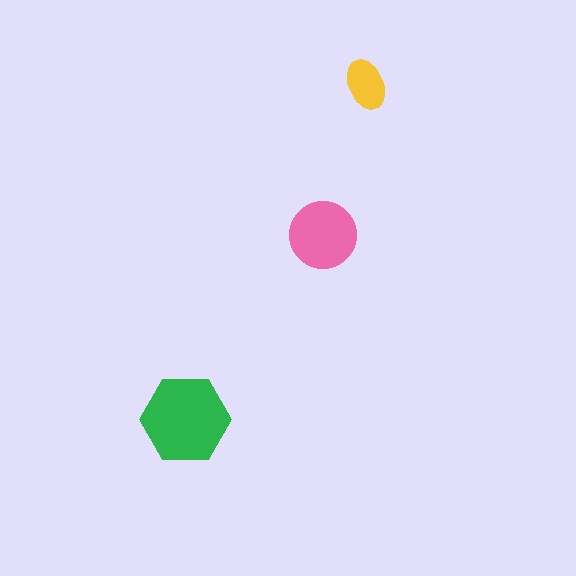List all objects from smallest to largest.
The yellow ellipse, the pink circle, the green hexagon.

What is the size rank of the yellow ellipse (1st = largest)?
3rd.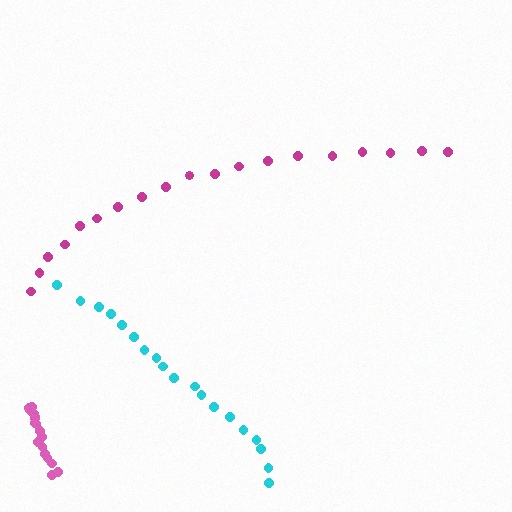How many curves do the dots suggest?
There are 3 distinct paths.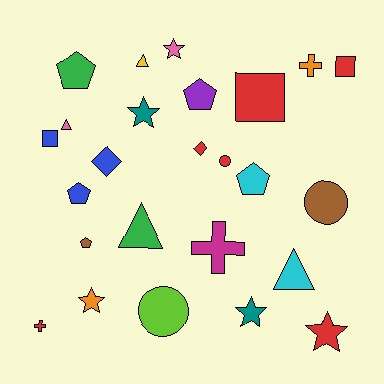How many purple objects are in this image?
There is 1 purple object.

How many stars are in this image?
There are 5 stars.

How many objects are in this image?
There are 25 objects.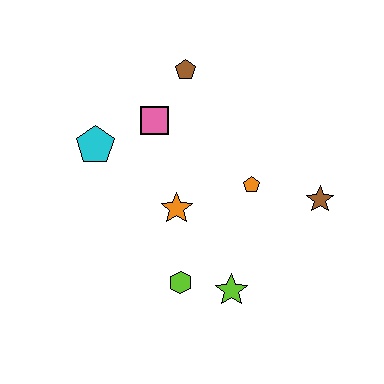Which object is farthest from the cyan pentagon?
The brown star is farthest from the cyan pentagon.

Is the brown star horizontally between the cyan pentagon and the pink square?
No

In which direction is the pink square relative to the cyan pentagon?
The pink square is to the right of the cyan pentagon.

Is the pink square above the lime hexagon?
Yes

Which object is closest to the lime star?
The lime hexagon is closest to the lime star.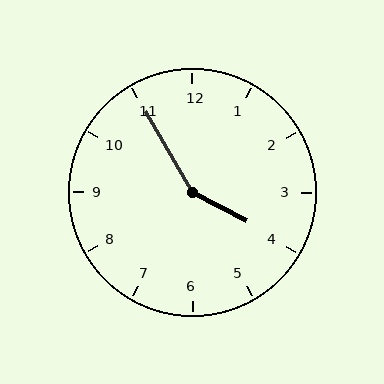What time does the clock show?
3:55.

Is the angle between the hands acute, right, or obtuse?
It is obtuse.